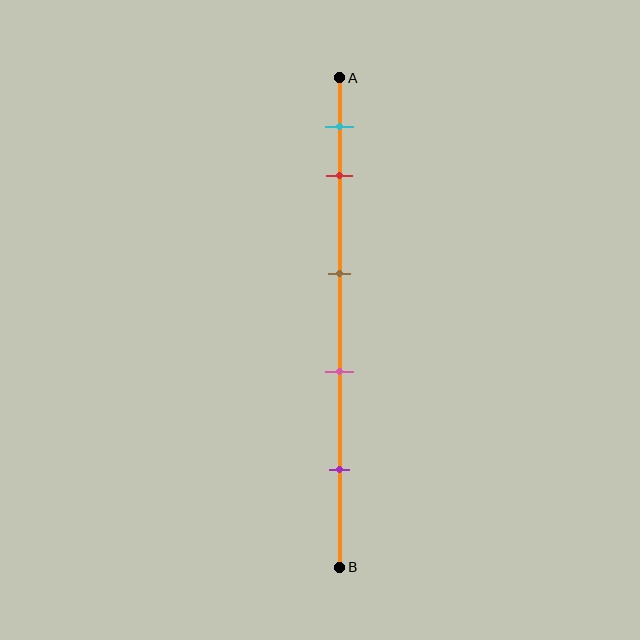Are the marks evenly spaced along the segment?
No, the marks are not evenly spaced.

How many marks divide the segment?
There are 5 marks dividing the segment.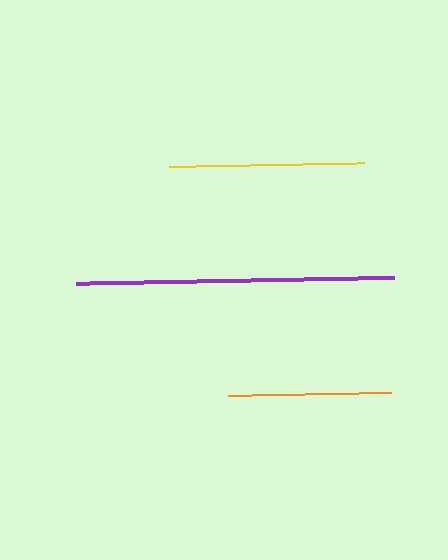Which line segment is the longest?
The purple line is the longest at approximately 318 pixels.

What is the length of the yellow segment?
The yellow segment is approximately 194 pixels long.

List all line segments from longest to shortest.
From longest to shortest: purple, yellow, orange.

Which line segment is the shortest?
The orange line is the shortest at approximately 163 pixels.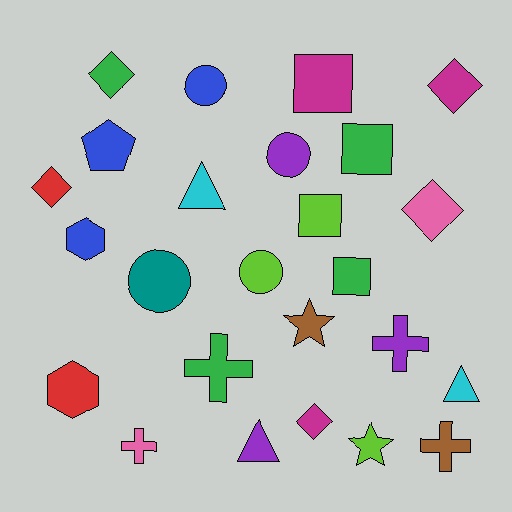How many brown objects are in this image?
There are 2 brown objects.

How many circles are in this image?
There are 4 circles.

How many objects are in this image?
There are 25 objects.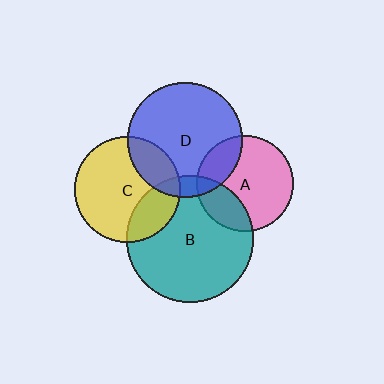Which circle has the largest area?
Circle B (teal).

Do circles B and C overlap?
Yes.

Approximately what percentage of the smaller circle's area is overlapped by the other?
Approximately 25%.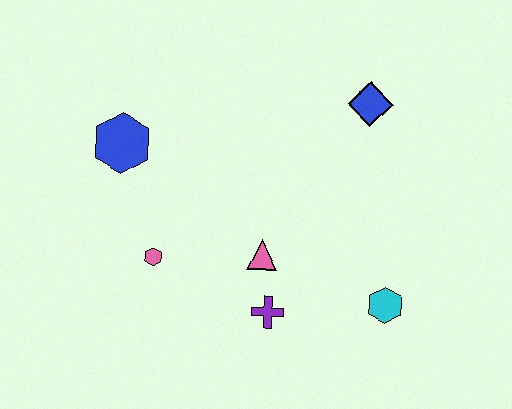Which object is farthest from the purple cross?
The blue diamond is farthest from the purple cross.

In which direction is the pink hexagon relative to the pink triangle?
The pink hexagon is to the left of the pink triangle.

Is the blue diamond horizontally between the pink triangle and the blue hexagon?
No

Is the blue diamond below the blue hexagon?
No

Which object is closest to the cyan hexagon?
The purple cross is closest to the cyan hexagon.